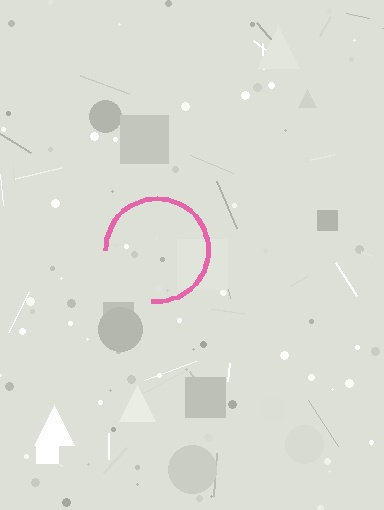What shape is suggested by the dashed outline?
The dashed outline suggests a circle.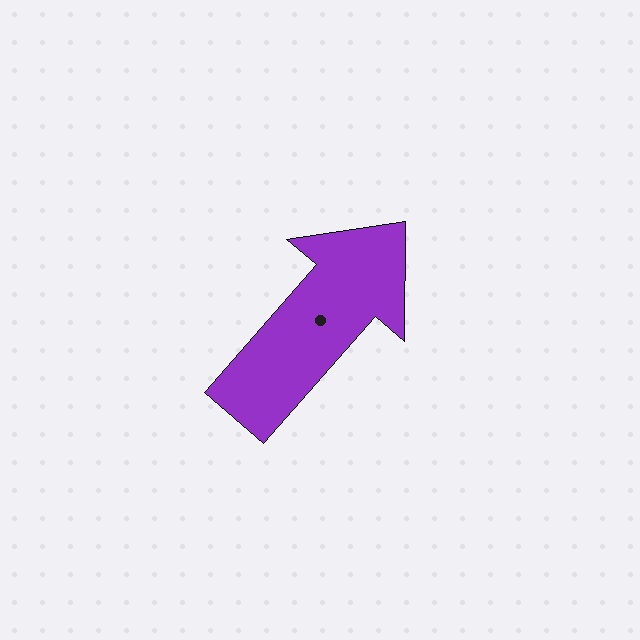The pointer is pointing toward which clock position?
Roughly 1 o'clock.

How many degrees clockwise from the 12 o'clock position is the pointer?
Approximately 41 degrees.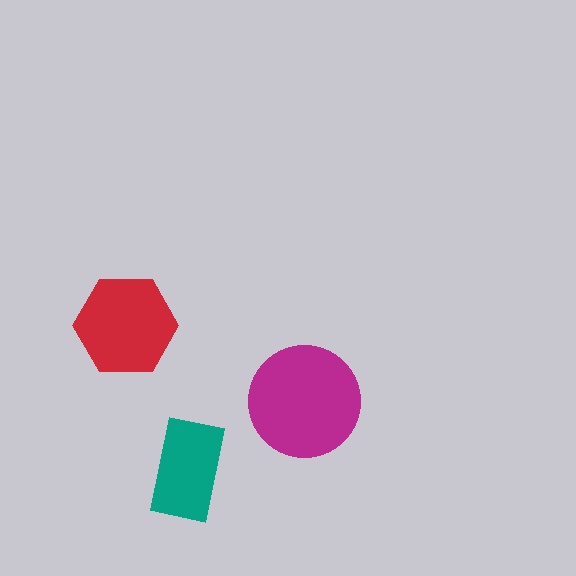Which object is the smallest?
The teal rectangle.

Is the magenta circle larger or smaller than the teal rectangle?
Larger.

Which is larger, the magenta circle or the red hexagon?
The magenta circle.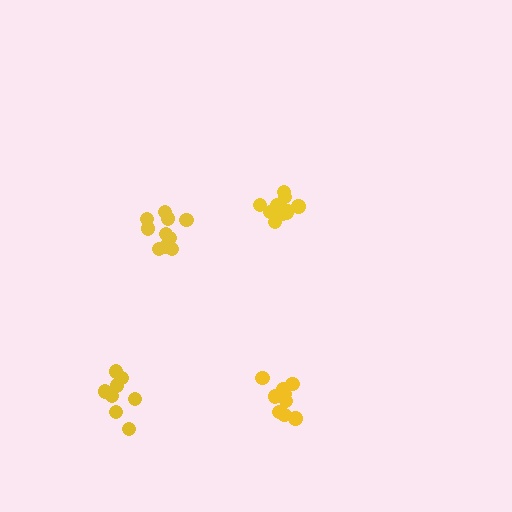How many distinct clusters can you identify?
There are 4 distinct clusters.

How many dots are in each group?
Group 1: 11 dots, Group 2: 11 dots, Group 3: 9 dots, Group 4: 8 dots (39 total).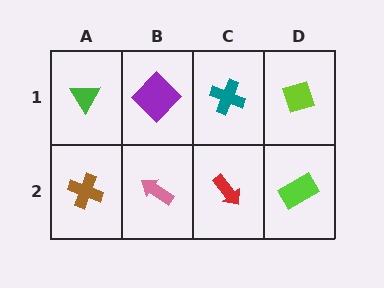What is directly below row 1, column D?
A lime rectangle.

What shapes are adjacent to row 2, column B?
A purple diamond (row 1, column B), a brown cross (row 2, column A), a red arrow (row 2, column C).